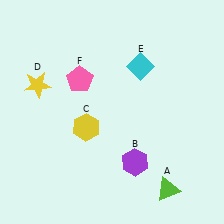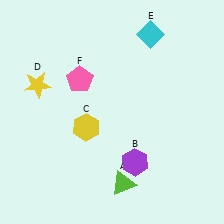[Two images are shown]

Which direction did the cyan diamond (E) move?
The cyan diamond (E) moved up.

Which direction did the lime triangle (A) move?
The lime triangle (A) moved left.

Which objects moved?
The objects that moved are: the lime triangle (A), the cyan diamond (E).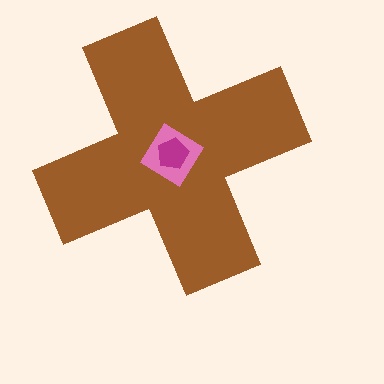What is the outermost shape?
The brown cross.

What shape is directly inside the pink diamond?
The magenta pentagon.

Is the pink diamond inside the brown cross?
Yes.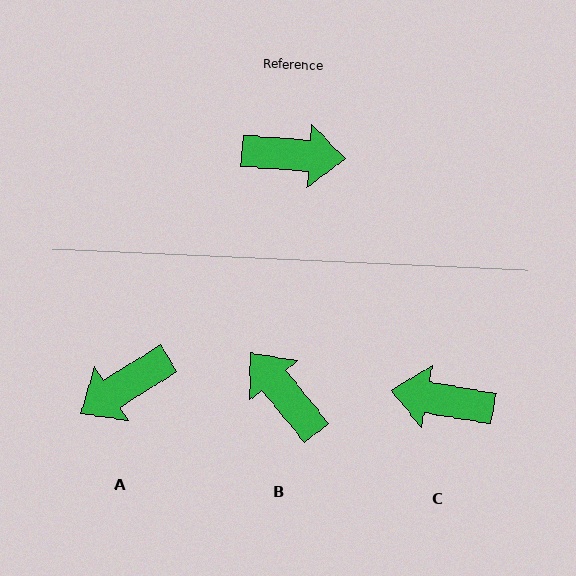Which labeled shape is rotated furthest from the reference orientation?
C, about 174 degrees away.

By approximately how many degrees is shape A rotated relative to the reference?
Approximately 144 degrees clockwise.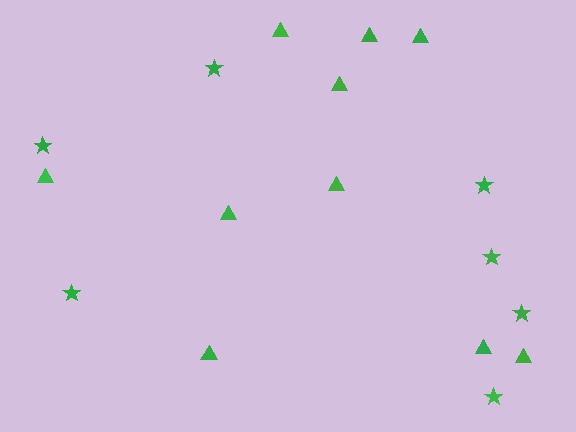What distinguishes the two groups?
There are 2 groups: one group of triangles (10) and one group of stars (7).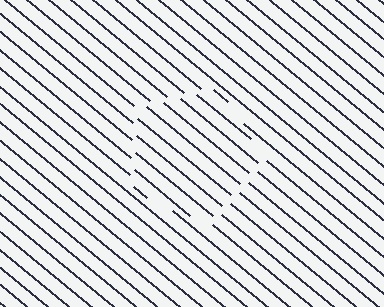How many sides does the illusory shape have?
5 sides — the line-ends trace a pentagon.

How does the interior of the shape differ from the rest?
The interior of the shape contains the same grating, shifted by half a period — the contour is defined by the phase discontinuity where line-ends from the inner and outer gratings abut.